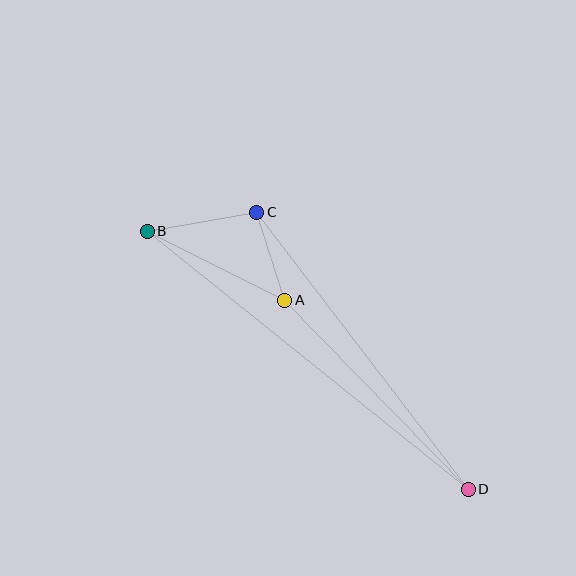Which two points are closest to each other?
Points A and C are closest to each other.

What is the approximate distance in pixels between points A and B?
The distance between A and B is approximately 154 pixels.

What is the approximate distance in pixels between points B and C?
The distance between B and C is approximately 111 pixels.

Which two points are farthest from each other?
Points B and D are farthest from each other.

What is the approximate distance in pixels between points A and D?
The distance between A and D is approximately 263 pixels.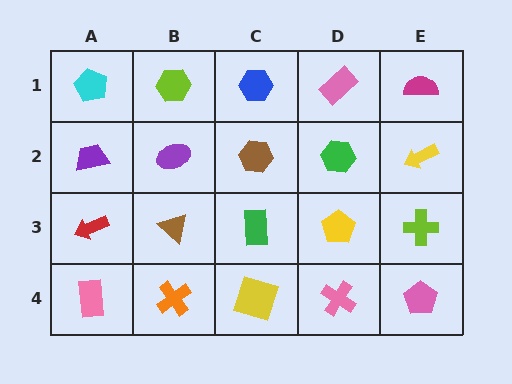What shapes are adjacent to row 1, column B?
A purple ellipse (row 2, column B), a cyan pentagon (row 1, column A), a blue hexagon (row 1, column C).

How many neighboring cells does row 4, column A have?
2.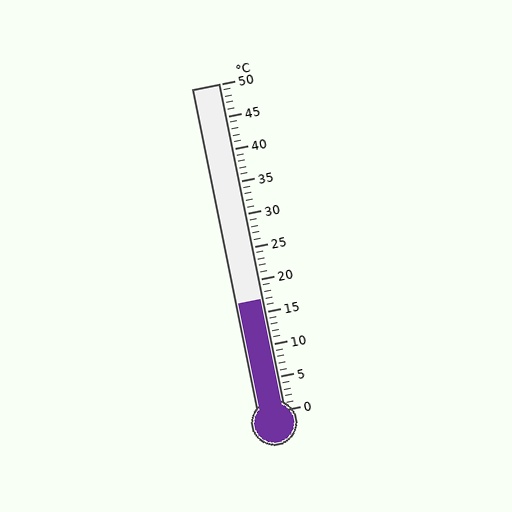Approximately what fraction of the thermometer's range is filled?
The thermometer is filled to approximately 35% of its range.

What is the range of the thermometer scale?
The thermometer scale ranges from 0°C to 50°C.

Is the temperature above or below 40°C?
The temperature is below 40°C.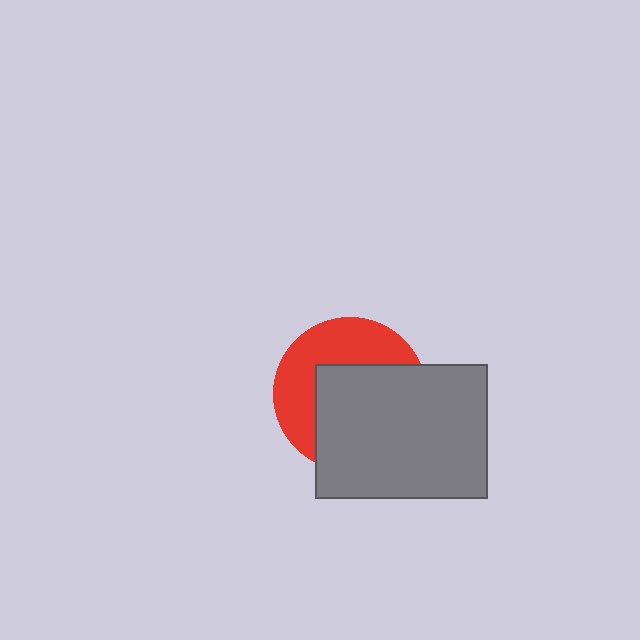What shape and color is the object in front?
The object in front is a gray rectangle.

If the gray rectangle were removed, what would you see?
You would see the complete red circle.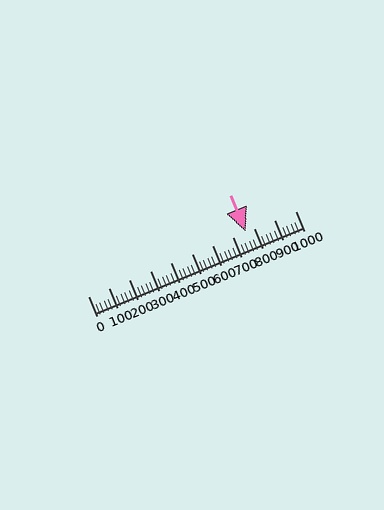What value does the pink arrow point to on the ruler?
The pink arrow points to approximately 760.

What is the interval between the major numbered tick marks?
The major tick marks are spaced 100 units apart.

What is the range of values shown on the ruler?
The ruler shows values from 0 to 1000.